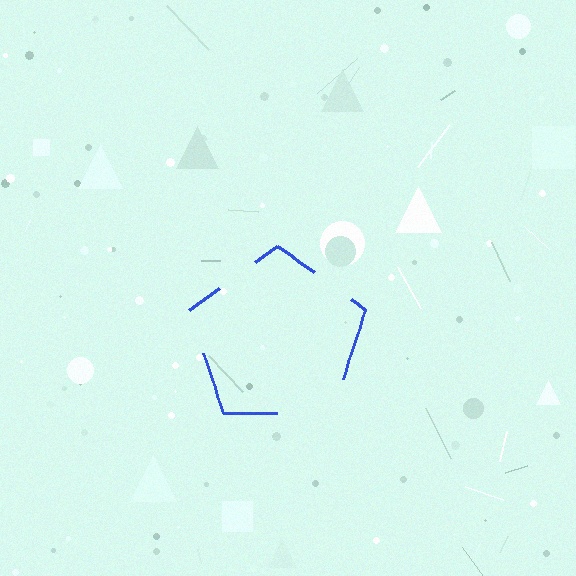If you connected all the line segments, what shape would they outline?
They would outline a pentagon.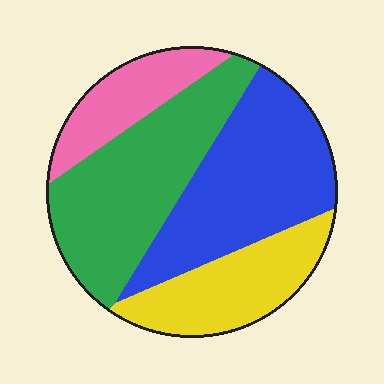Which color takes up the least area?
Pink, at roughly 15%.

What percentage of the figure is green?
Green takes up between a quarter and a half of the figure.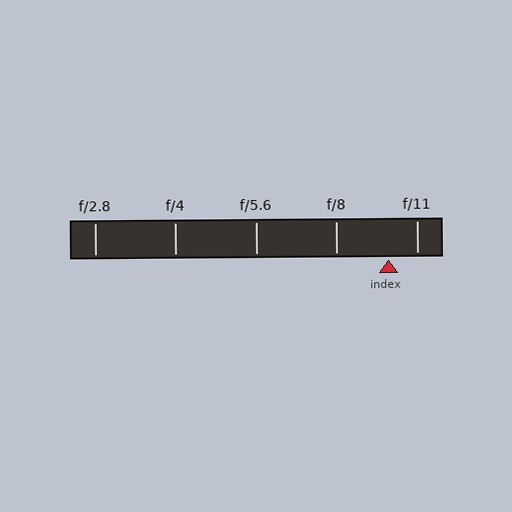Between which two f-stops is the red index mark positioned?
The index mark is between f/8 and f/11.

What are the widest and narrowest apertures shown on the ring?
The widest aperture shown is f/2.8 and the narrowest is f/11.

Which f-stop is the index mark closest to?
The index mark is closest to f/11.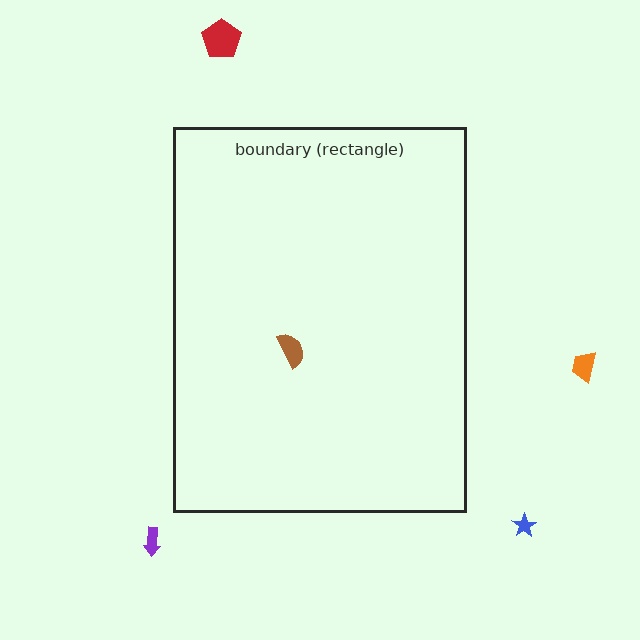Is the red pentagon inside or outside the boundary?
Outside.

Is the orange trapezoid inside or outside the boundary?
Outside.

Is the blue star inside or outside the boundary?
Outside.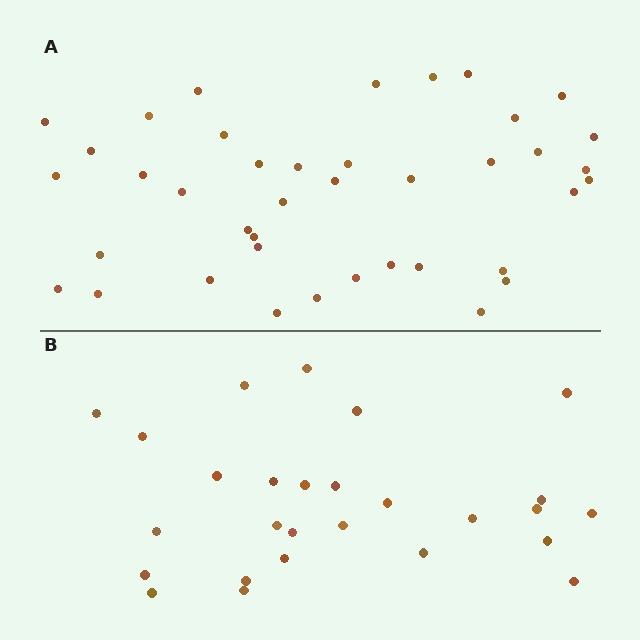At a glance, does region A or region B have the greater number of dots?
Region A (the top region) has more dots.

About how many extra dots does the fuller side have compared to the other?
Region A has approximately 15 more dots than region B.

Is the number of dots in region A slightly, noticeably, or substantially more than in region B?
Region A has substantially more. The ratio is roughly 1.5 to 1.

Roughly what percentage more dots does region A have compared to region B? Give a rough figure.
About 50% more.